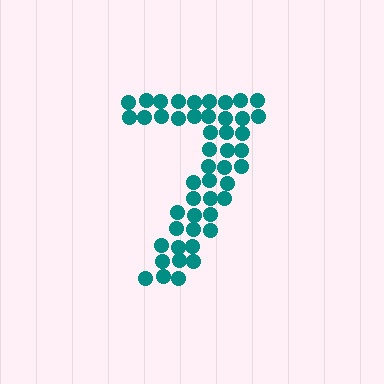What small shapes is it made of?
It is made of small circles.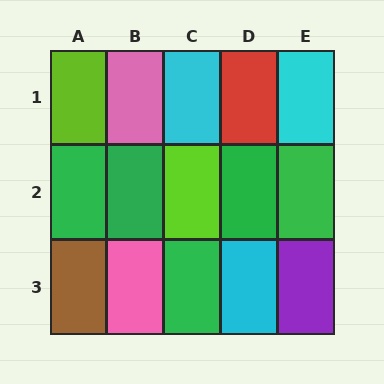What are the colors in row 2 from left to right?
Green, green, lime, green, green.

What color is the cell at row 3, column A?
Brown.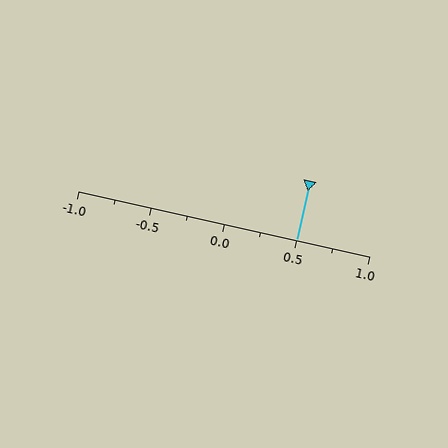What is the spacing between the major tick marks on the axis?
The major ticks are spaced 0.5 apart.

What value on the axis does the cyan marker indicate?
The marker indicates approximately 0.5.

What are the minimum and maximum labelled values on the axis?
The axis runs from -1.0 to 1.0.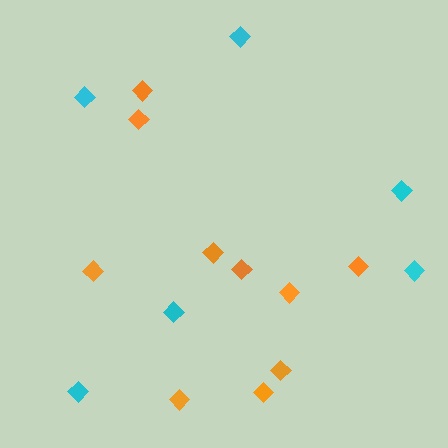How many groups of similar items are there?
There are 2 groups: one group of cyan diamonds (6) and one group of orange diamonds (10).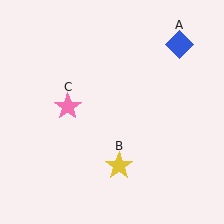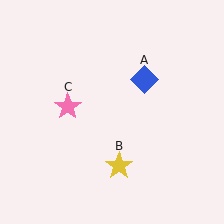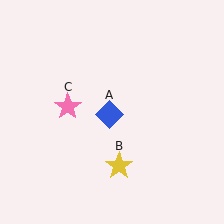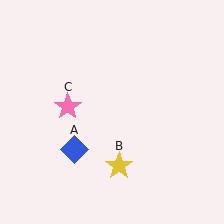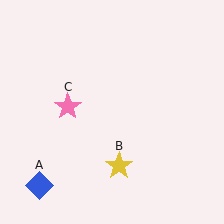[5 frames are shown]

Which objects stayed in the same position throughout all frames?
Yellow star (object B) and pink star (object C) remained stationary.